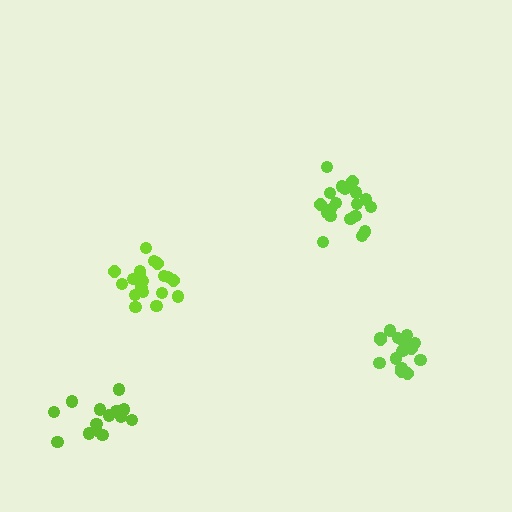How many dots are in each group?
Group 1: 19 dots, Group 2: 20 dots, Group 3: 14 dots, Group 4: 15 dots (68 total).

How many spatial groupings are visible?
There are 4 spatial groupings.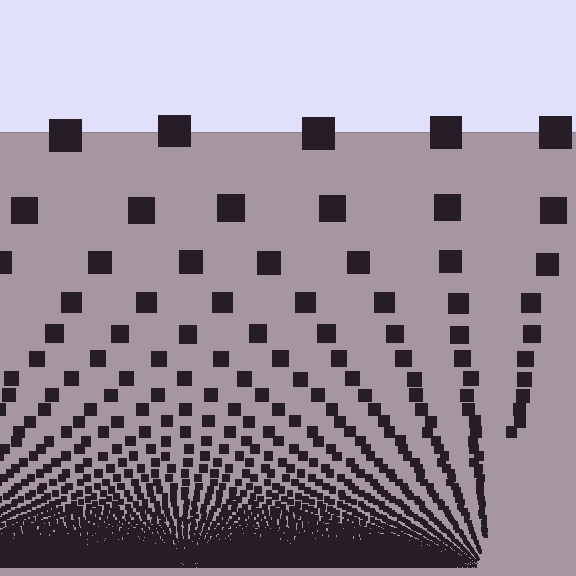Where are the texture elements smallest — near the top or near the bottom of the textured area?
Near the bottom.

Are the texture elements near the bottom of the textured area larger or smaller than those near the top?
Smaller. The gradient is inverted — elements near the bottom are smaller and denser.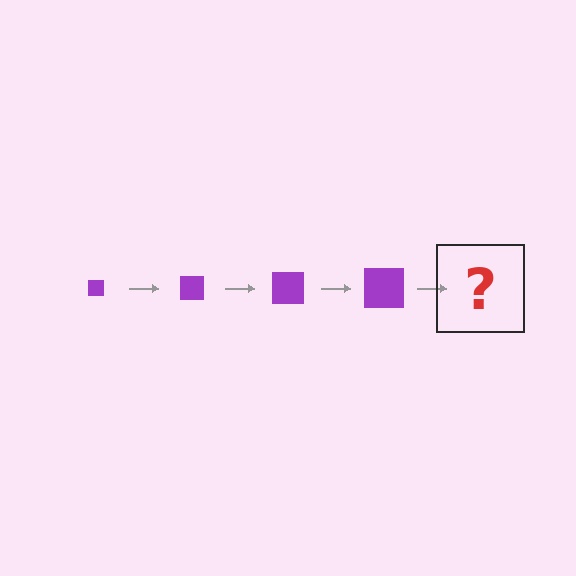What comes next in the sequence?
The next element should be a purple square, larger than the previous one.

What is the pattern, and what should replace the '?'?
The pattern is that the square gets progressively larger each step. The '?' should be a purple square, larger than the previous one.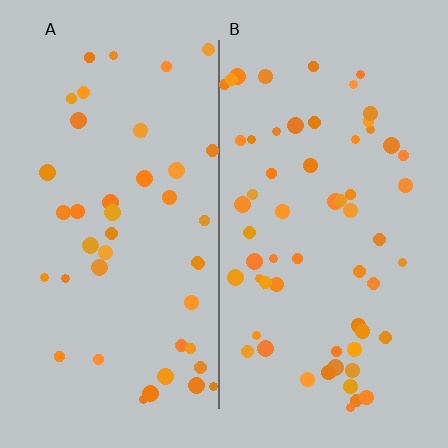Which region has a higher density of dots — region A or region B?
B (the right).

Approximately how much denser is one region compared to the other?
Approximately 1.5× — region B over region A.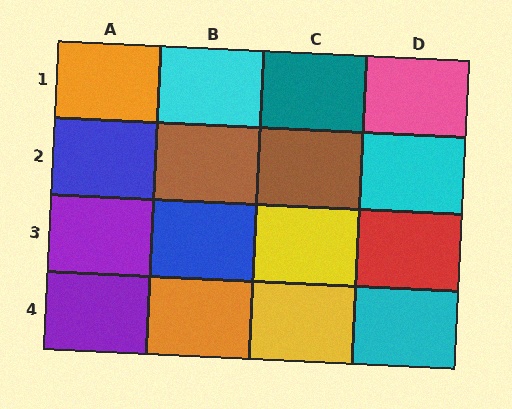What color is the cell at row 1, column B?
Cyan.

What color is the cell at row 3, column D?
Red.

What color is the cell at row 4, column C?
Yellow.